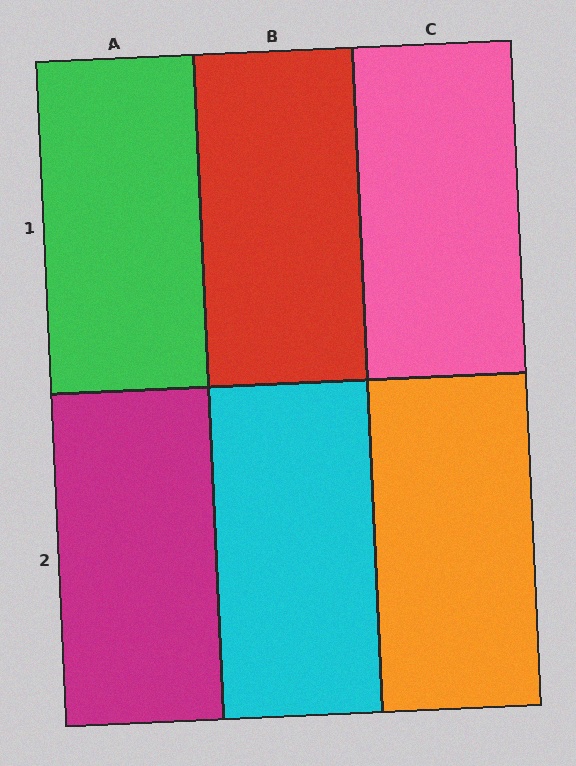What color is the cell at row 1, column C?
Pink.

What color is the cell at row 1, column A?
Green.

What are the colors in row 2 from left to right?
Magenta, cyan, orange.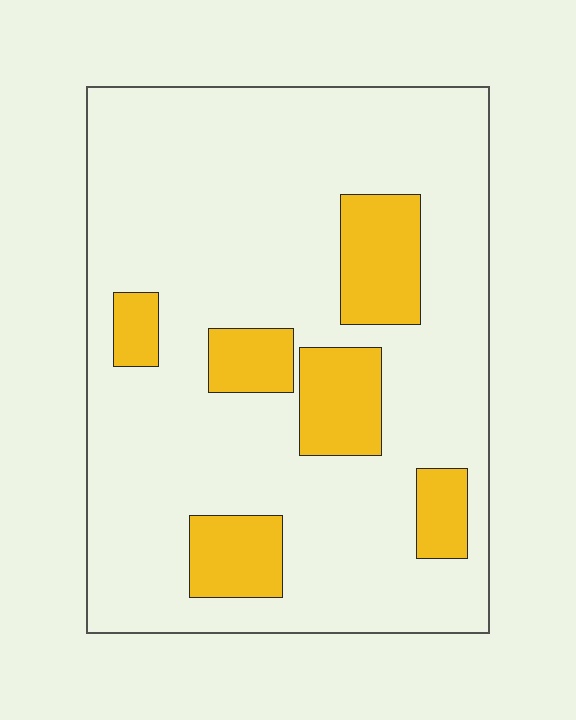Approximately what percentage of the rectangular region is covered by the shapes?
Approximately 20%.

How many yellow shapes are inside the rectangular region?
6.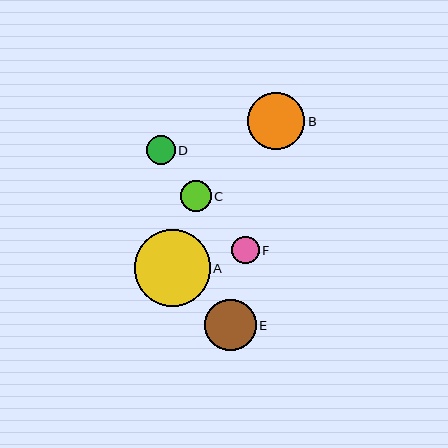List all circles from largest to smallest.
From largest to smallest: A, B, E, C, D, F.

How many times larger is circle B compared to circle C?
Circle B is approximately 1.9 times the size of circle C.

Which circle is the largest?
Circle A is the largest with a size of approximately 76 pixels.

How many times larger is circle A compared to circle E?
Circle A is approximately 1.5 times the size of circle E.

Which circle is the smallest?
Circle F is the smallest with a size of approximately 28 pixels.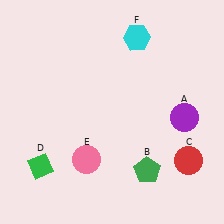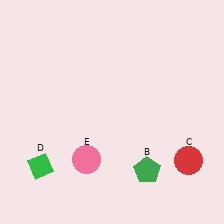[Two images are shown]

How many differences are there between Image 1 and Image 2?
There are 2 differences between the two images.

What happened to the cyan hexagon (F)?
The cyan hexagon (F) was removed in Image 2. It was in the top-right area of Image 1.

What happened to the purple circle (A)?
The purple circle (A) was removed in Image 2. It was in the bottom-right area of Image 1.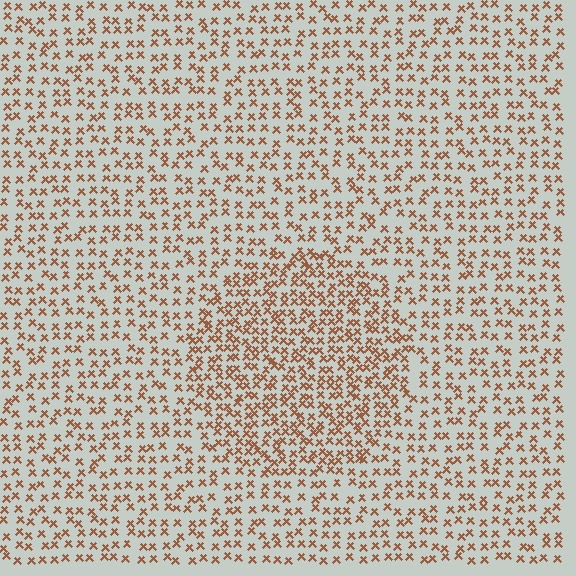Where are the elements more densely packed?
The elements are more densely packed inside the circle boundary.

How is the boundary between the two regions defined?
The boundary is defined by a change in element density (approximately 1.7x ratio). All elements are the same color, size, and shape.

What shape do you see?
I see a circle.